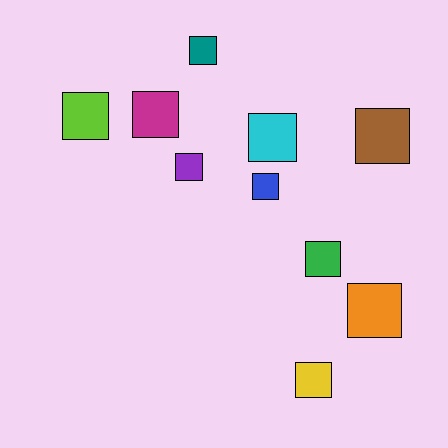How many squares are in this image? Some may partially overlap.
There are 10 squares.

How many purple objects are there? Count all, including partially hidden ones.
There is 1 purple object.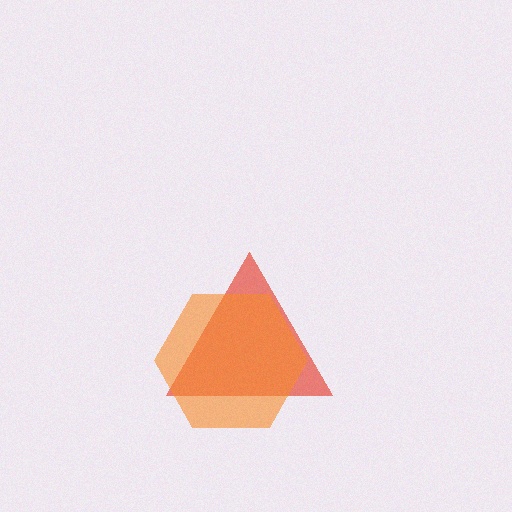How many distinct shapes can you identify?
There are 2 distinct shapes: a red triangle, an orange hexagon.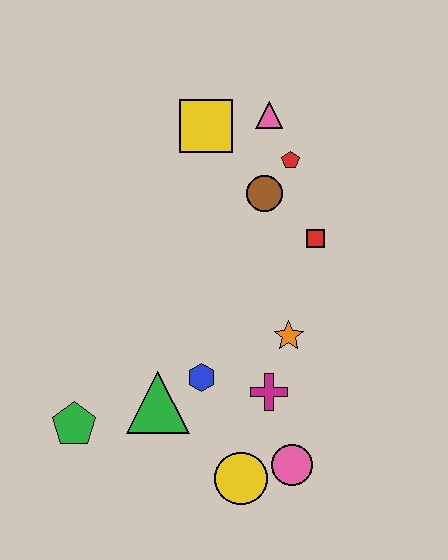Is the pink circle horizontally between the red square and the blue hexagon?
Yes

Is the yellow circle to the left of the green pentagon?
No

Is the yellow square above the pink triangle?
No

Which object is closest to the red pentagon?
The brown circle is closest to the red pentagon.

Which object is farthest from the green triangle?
The pink triangle is farthest from the green triangle.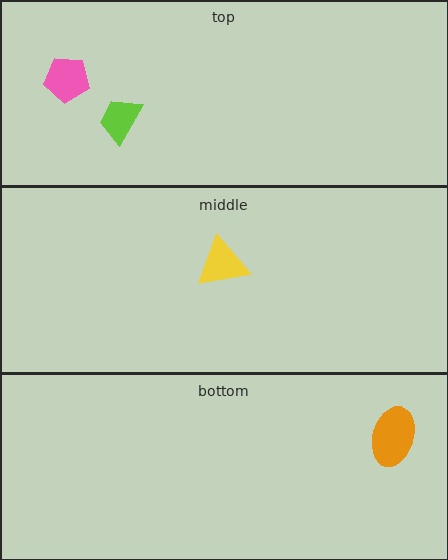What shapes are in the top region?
The pink pentagon, the lime trapezoid.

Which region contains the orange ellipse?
The bottom region.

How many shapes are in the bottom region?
1.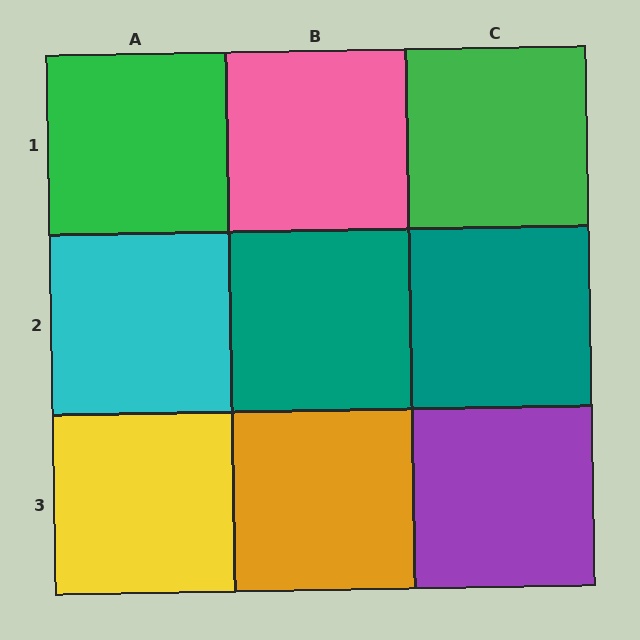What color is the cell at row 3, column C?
Purple.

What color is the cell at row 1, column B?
Pink.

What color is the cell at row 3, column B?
Orange.